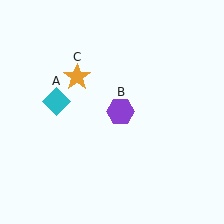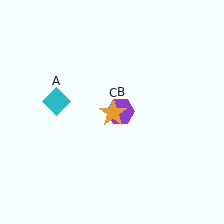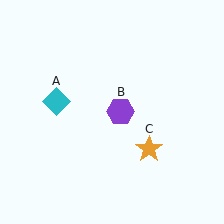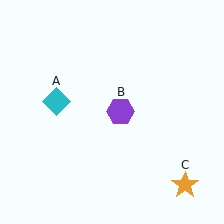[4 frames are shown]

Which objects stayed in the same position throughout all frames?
Cyan diamond (object A) and purple hexagon (object B) remained stationary.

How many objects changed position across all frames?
1 object changed position: orange star (object C).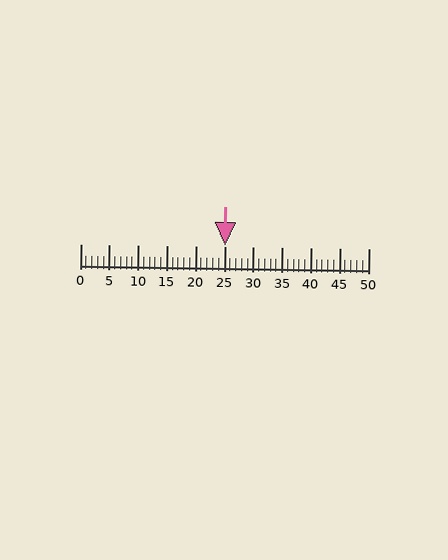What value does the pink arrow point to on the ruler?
The pink arrow points to approximately 25.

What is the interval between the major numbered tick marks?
The major tick marks are spaced 5 units apart.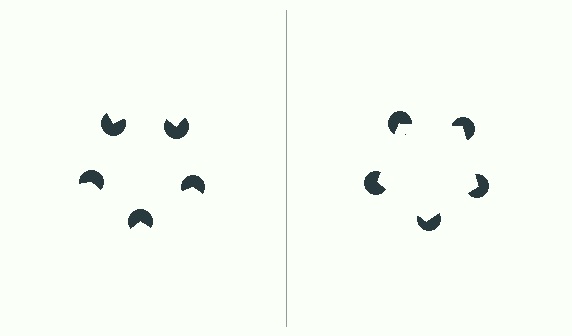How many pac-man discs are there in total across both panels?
10 — 5 on each side.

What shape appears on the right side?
An illusory pentagon.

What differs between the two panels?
The pac-man discs are positioned identically on both sides; only the wedge orientations differ. On the right they align to a pentagon; on the left they are misaligned.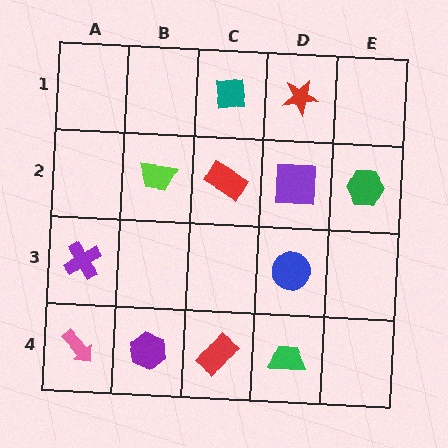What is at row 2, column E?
A green hexagon.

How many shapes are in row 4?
4 shapes.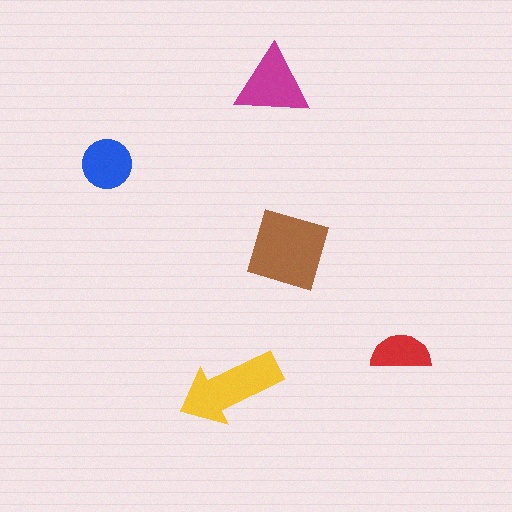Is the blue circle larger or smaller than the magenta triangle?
Smaller.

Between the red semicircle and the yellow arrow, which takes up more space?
The yellow arrow.